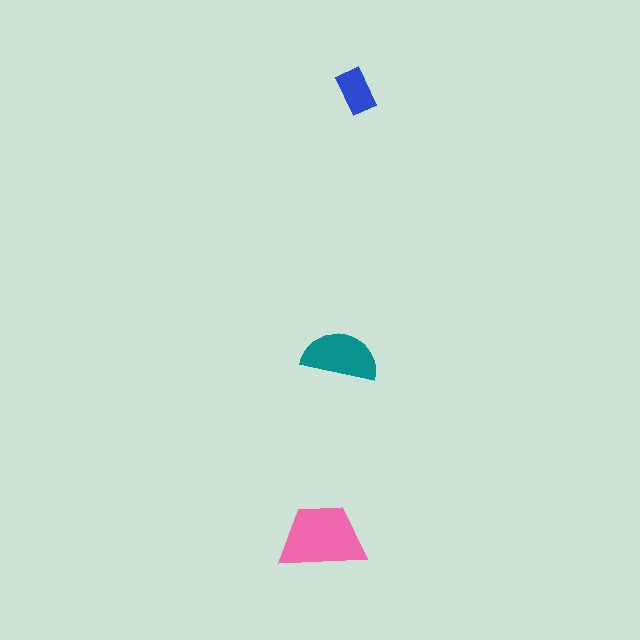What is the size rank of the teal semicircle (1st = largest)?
2nd.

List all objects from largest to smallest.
The pink trapezoid, the teal semicircle, the blue rectangle.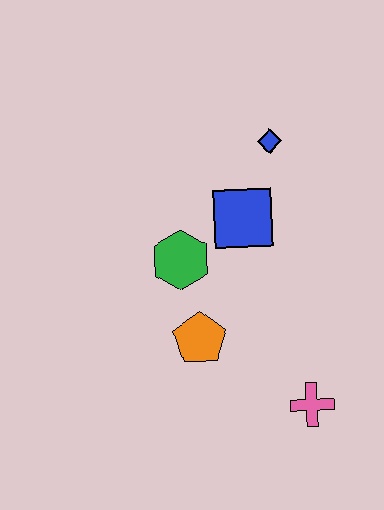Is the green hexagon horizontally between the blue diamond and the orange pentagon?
No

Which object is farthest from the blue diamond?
The pink cross is farthest from the blue diamond.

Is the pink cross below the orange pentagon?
Yes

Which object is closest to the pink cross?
The orange pentagon is closest to the pink cross.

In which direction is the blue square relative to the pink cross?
The blue square is above the pink cross.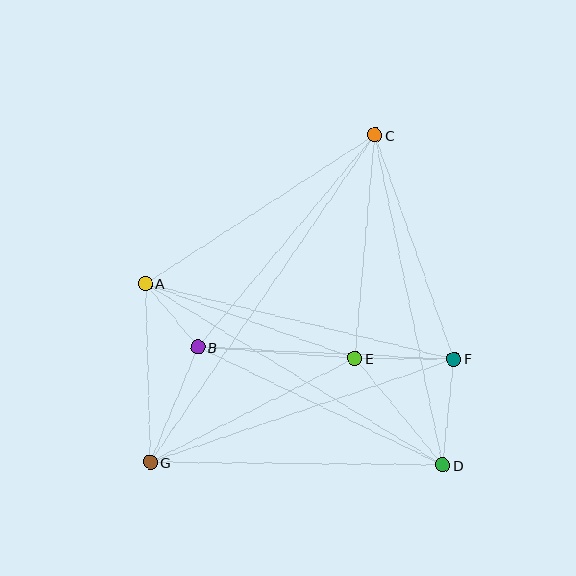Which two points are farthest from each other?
Points C and G are farthest from each other.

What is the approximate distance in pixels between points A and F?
The distance between A and F is approximately 318 pixels.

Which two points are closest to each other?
Points A and B are closest to each other.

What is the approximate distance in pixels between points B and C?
The distance between B and C is approximately 276 pixels.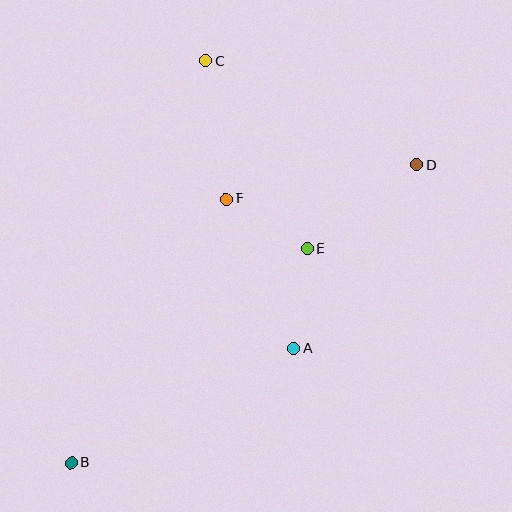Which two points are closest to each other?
Points E and F are closest to each other.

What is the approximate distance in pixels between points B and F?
The distance between B and F is approximately 306 pixels.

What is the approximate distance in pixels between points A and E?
The distance between A and E is approximately 101 pixels.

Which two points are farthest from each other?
Points B and D are farthest from each other.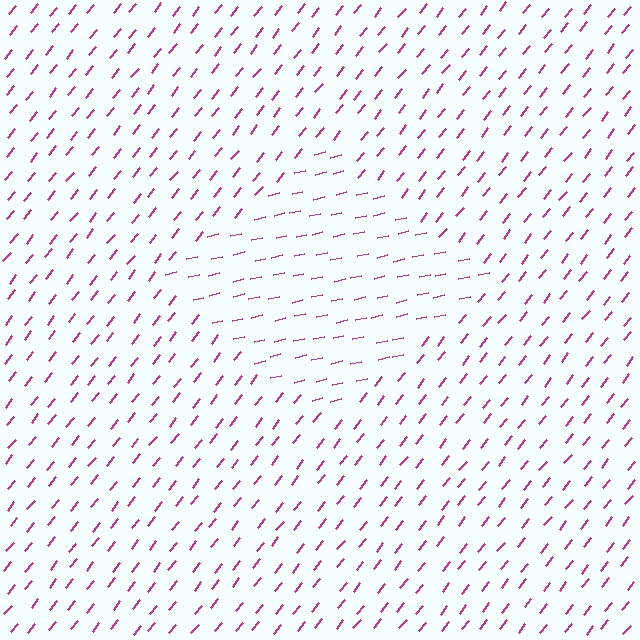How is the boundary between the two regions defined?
The boundary is defined purely by a change in line orientation (approximately 38 degrees difference). All lines are the same color and thickness.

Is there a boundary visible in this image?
Yes, there is a texture boundary formed by a change in line orientation.